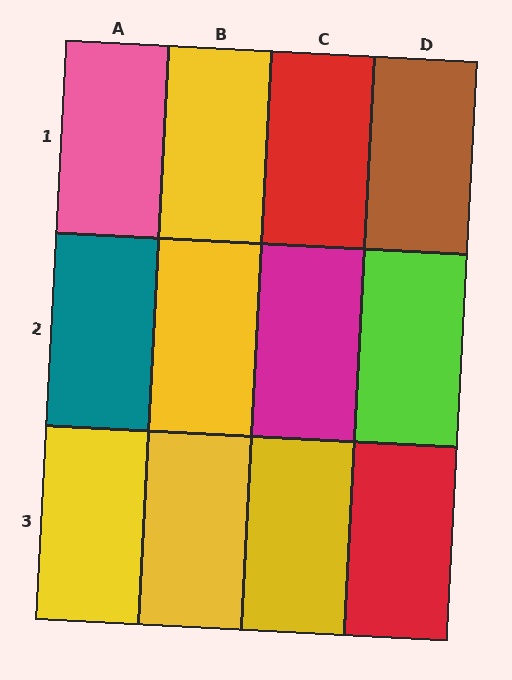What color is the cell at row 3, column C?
Yellow.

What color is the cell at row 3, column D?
Red.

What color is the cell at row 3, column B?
Yellow.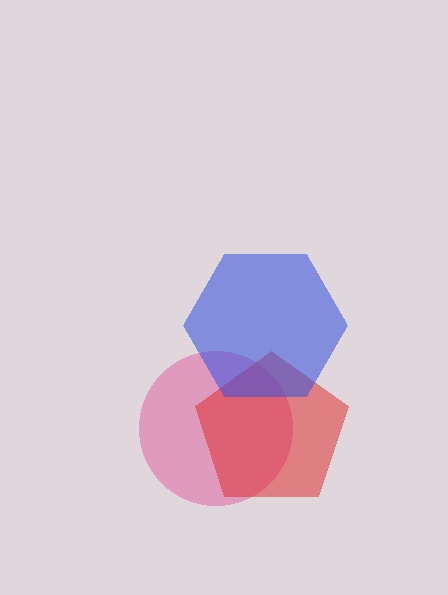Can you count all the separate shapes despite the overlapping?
Yes, there are 3 separate shapes.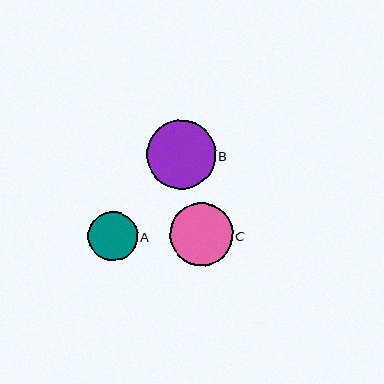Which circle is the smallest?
Circle A is the smallest with a size of approximately 49 pixels.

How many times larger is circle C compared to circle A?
Circle C is approximately 1.3 times the size of circle A.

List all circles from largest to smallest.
From largest to smallest: B, C, A.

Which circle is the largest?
Circle B is the largest with a size of approximately 69 pixels.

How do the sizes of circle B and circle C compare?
Circle B and circle C are approximately the same size.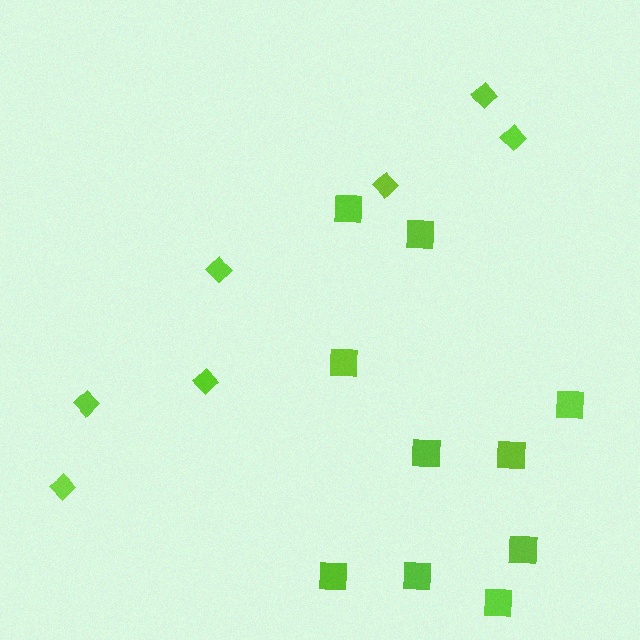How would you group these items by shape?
There are 2 groups: one group of diamonds (7) and one group of squares (10).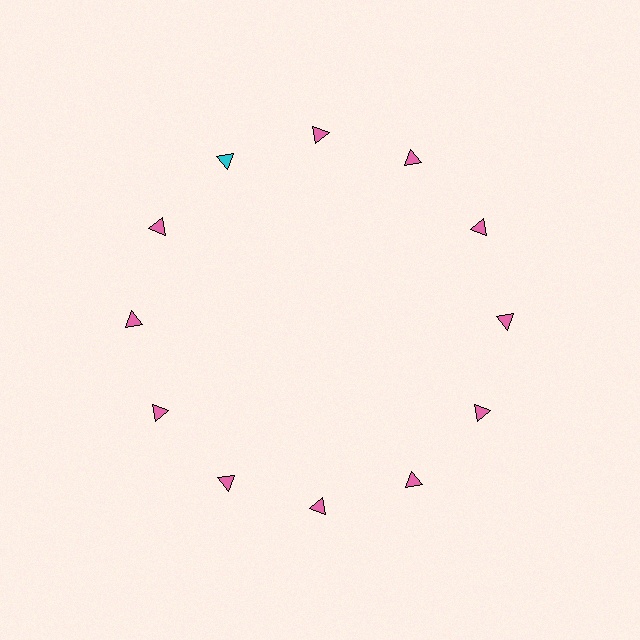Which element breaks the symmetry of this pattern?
The cyan triangle at roughly the 11 o'clock position breaks the symmetry. All other shapes are pink triangles.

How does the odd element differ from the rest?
It has a different color: cyan instead of pink.